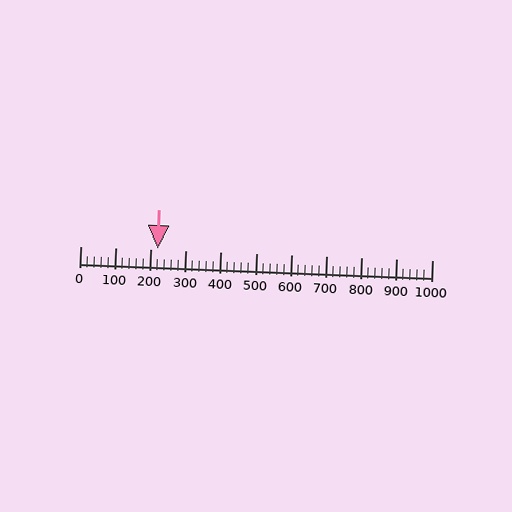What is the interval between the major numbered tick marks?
The major tick marks are spaced 100 units apart.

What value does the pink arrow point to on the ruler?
The pink arrow points to approximately 220.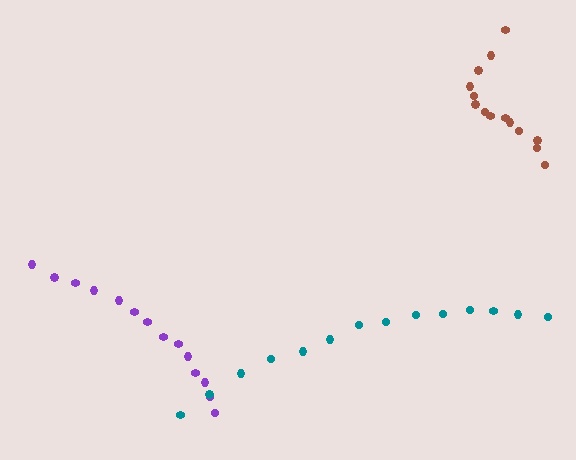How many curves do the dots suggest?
There are 3 distinct paths.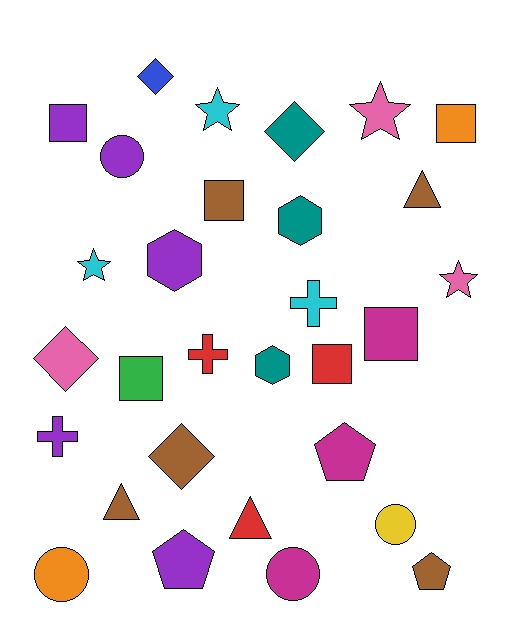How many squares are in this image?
There are 6 squares.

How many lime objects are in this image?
There are no lime objects.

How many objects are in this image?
There are 30 objects.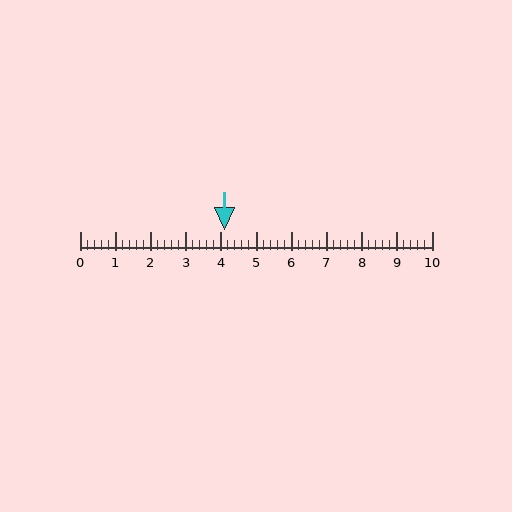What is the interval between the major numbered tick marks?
The major tick marks are spaced 1 units apart.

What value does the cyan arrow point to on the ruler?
The cyan arrow points to approximately 4.1.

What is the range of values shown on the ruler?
The ruler shows values from 0 to 10.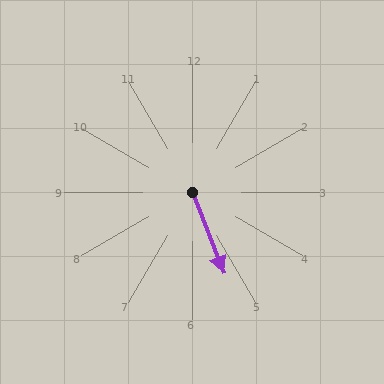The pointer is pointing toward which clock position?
Roughly 5 o'clock.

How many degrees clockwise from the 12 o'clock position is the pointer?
Approximately 159 degrees.